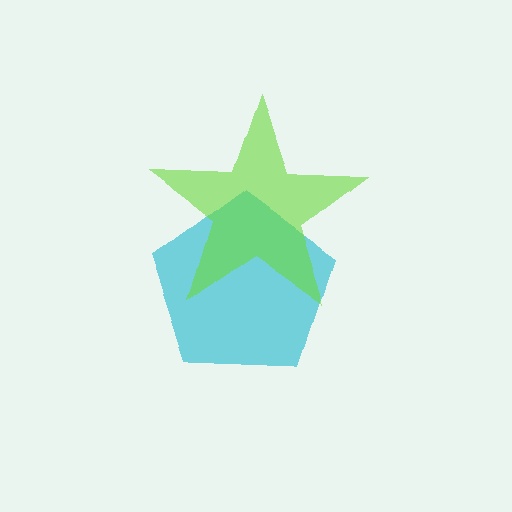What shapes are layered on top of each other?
The layered shapes are: a cyan pentagon, a lime star.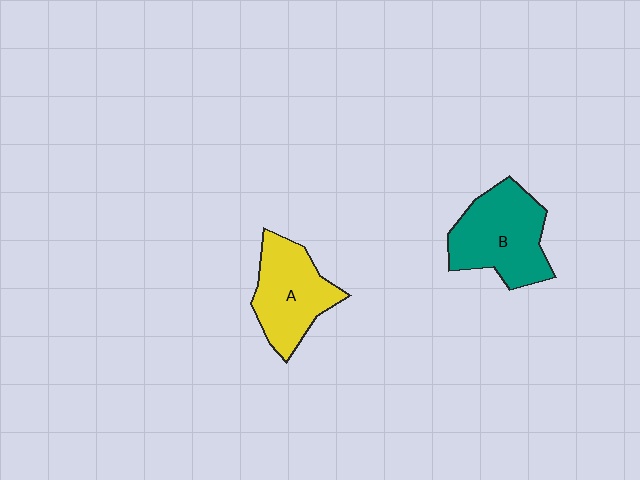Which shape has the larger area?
Shape B (teal).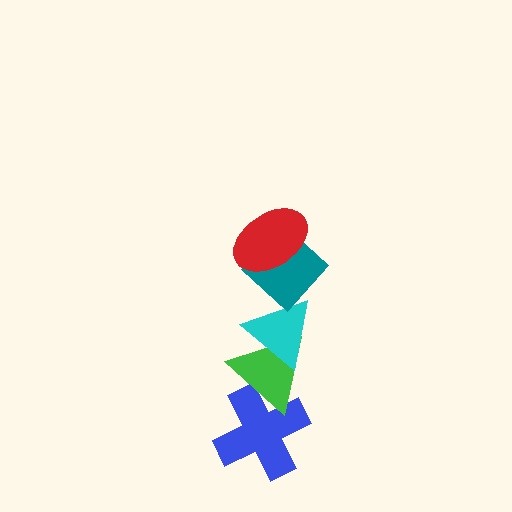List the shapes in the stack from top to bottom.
From top to bottom: the red ellipse, the teal diamond, the cyan triangle, the green triangle, the blue cross.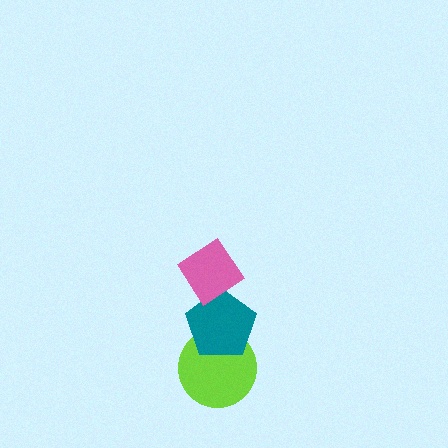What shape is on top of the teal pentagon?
The pink diamond is on top of the teal pentagon.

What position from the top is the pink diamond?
The pink diamond is 1st from the top.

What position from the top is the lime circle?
The lime circle is 3rd from the top.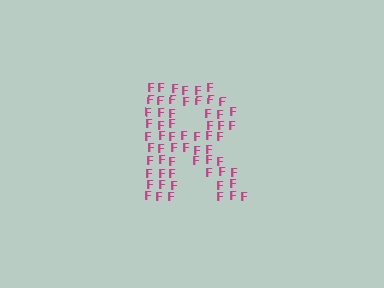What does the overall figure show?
The overall figure shows the letter R.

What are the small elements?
The small elements are letter F's.